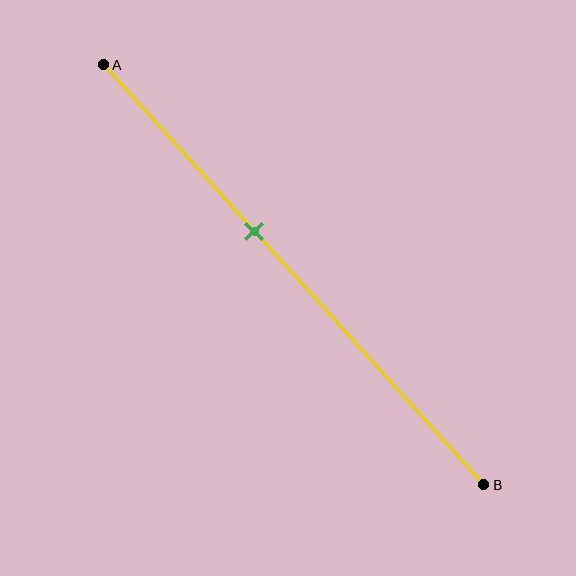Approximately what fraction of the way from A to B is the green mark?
The green mark is approximately 40% of the way from A to B.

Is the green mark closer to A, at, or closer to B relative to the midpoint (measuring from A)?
The green mark is closer to point A than the midpoint of segment AB.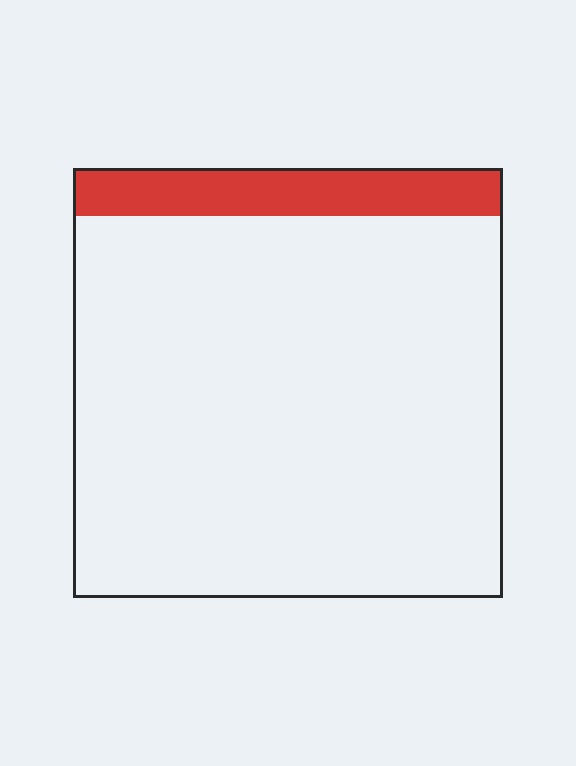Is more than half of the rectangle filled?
No.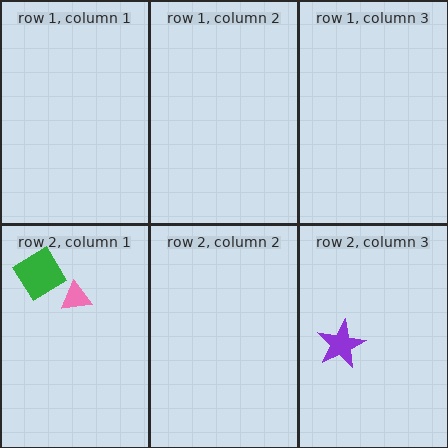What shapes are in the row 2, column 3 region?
The purple star.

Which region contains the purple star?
The row 2, column 3 region.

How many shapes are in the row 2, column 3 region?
1.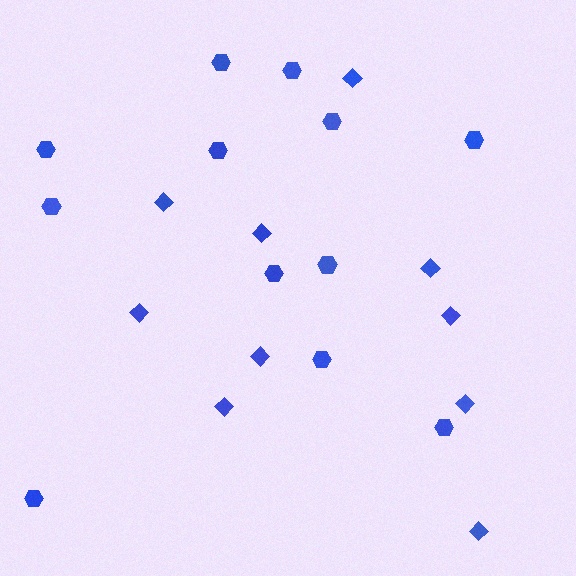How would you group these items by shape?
There are 2 groups: one group of hexagons (12) and one group of diamonds (10).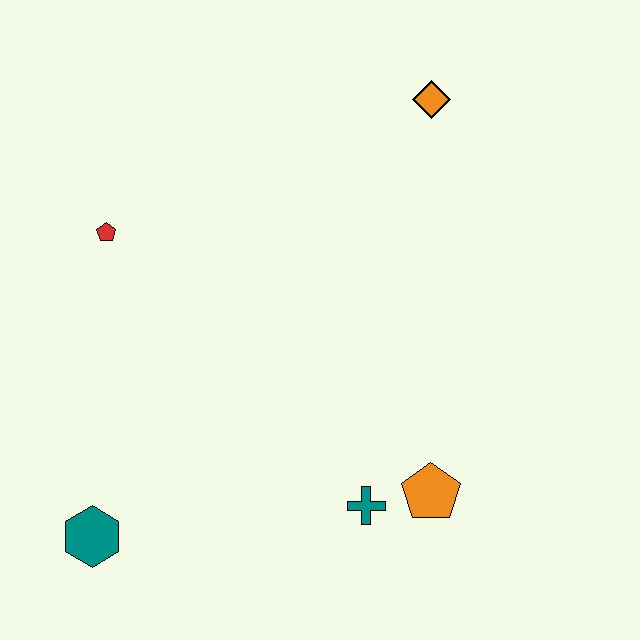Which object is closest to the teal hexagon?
The teal cross is closest to the teal hexagon.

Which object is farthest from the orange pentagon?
The red pentagon is farthest from the orange pentagon.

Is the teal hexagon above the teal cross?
No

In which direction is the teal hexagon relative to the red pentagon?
The teal hexagon is below the red pentagon.